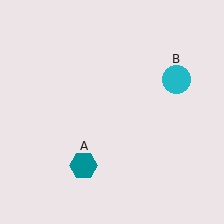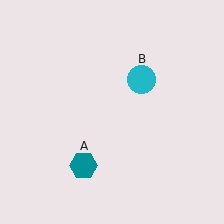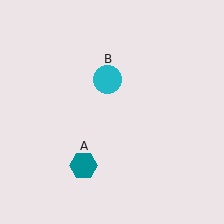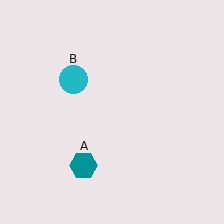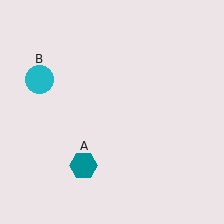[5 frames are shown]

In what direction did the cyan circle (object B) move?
The cyan circle (object B) moved left.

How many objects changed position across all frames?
1 object changed position: cyan circle (object B).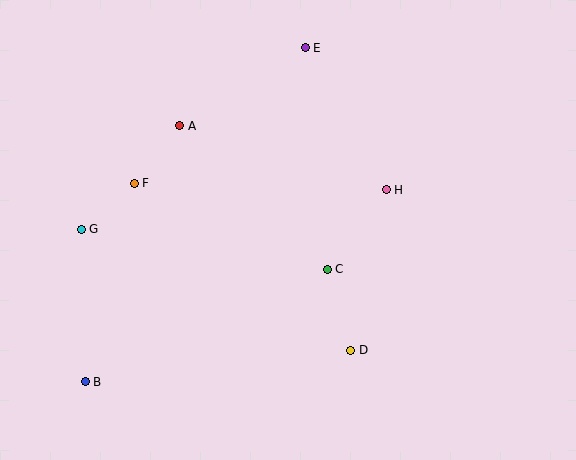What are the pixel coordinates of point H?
Point H is at (386, 190).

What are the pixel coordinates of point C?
Point C is at (327, 269).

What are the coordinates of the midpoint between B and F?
The midpoint between B and F is at (110, 283).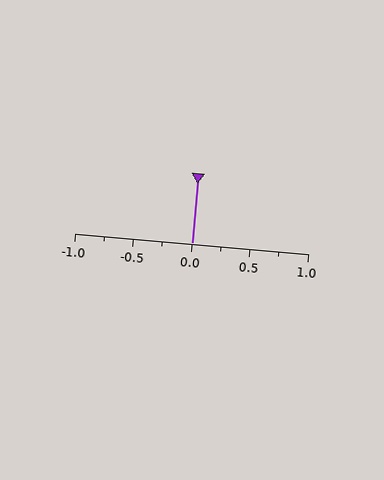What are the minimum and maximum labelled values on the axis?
The axis runs from -1.0 to 1.0.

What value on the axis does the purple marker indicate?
The marker indicates approximately 0.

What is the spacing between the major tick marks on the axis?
The major ticks are spaced 0.5 apart.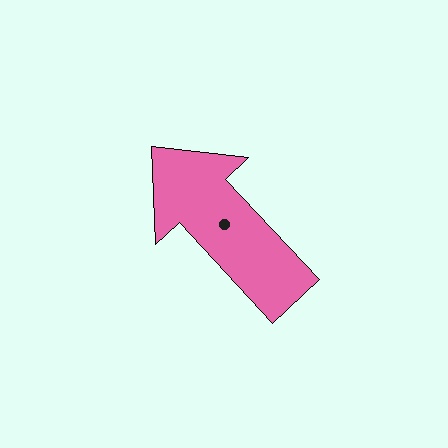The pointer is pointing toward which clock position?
Roughly 11 o'clock.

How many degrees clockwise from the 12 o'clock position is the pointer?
Approximately 317 degrees.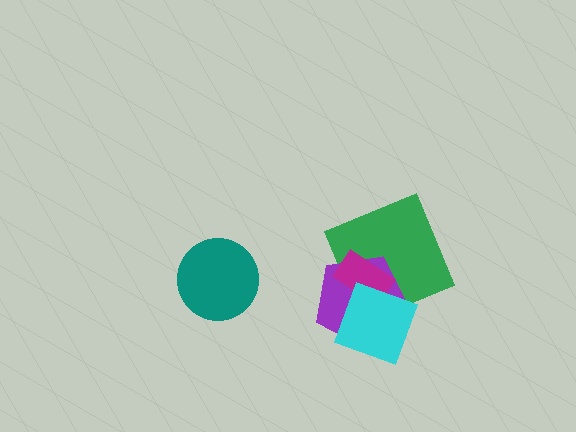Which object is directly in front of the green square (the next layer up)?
The purple pentagon is directly in front of the green square.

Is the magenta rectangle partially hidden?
Yes, it is partially covered by another shape.